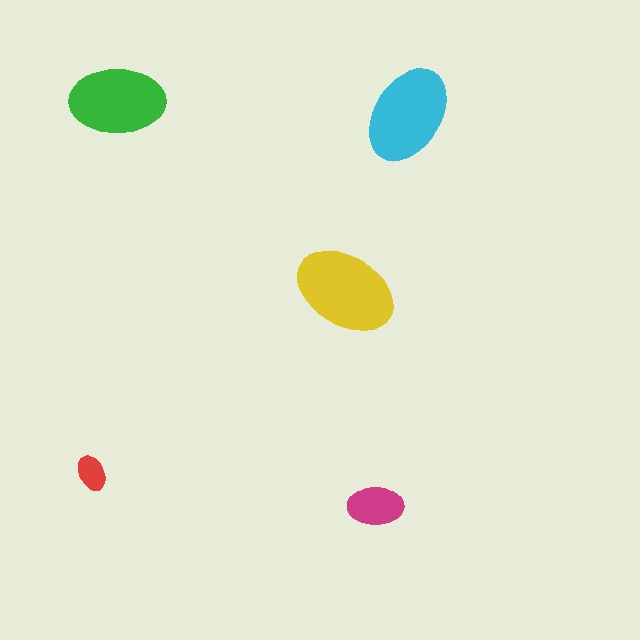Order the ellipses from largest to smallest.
the yellow one, the cyan one, the green one, the magenta one, the red one.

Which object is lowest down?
The magenta ellipse is bottommost.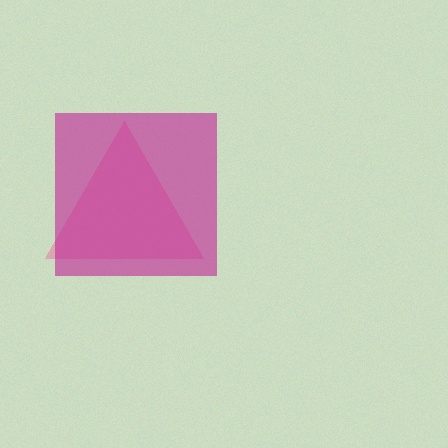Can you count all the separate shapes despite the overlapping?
Yes, there are 2 separate shapes.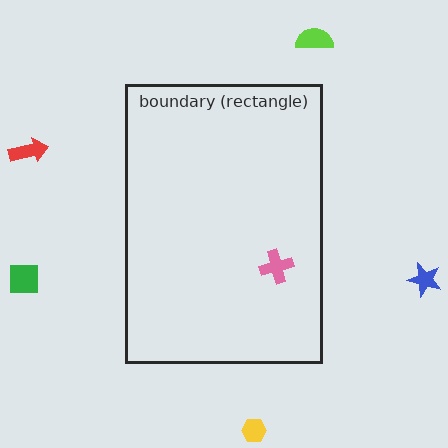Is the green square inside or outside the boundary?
Outside.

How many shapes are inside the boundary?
1 inside, 5 outside.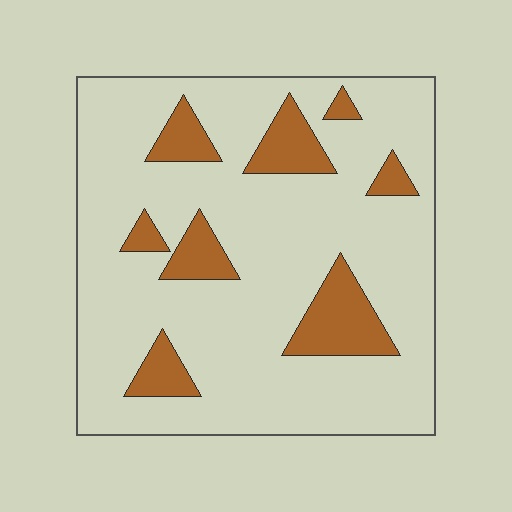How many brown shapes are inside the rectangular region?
8.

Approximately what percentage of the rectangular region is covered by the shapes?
Approximately 15%.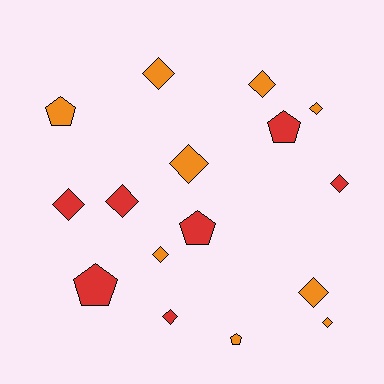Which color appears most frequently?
Orange, with 9 objects.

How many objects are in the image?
There are 16 objects.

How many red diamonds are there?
There are 4 red diamonds.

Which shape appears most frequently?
Diamond, with 11 objects.